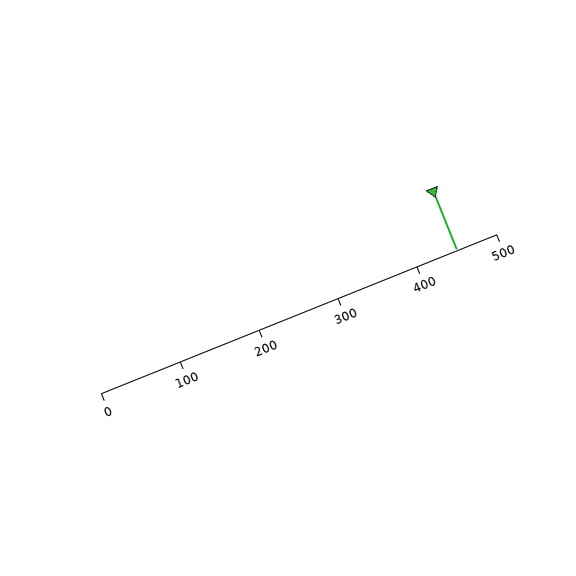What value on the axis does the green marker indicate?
The marker indicates approximately 450.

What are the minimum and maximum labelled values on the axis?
The axis runs from 0 to 500.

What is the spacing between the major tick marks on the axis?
The major ticks are spaced 100 apart.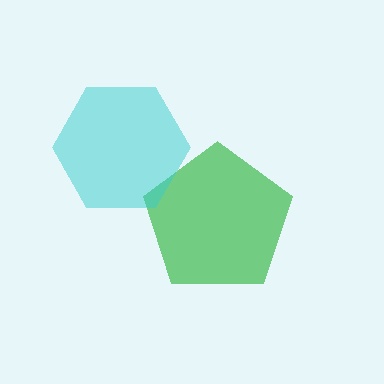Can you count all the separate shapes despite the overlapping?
Yes, there are 2 separate shapes.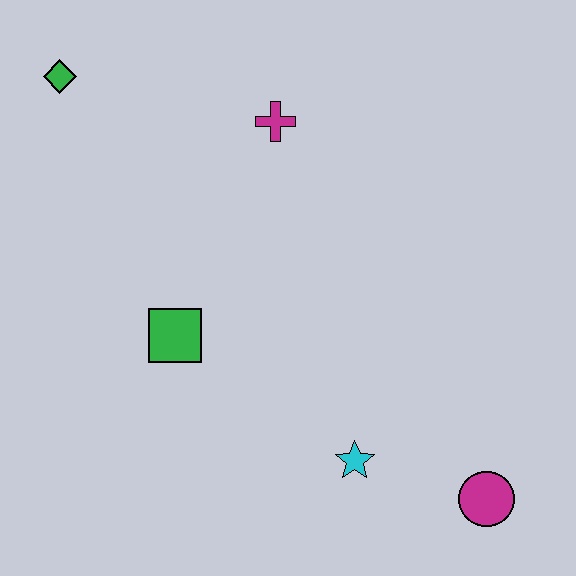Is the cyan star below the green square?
Yes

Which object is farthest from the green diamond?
The magenta circle is farthest from the green diamond.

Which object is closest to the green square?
The cyan star is closest to the green square.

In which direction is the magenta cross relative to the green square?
The magenta cross is above the green square.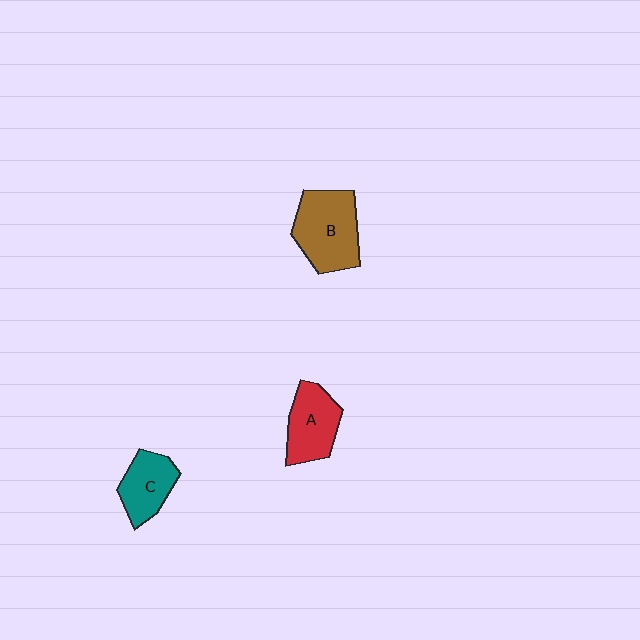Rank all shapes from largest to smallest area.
From largest to smallest: B (brown), A (red), C (teal).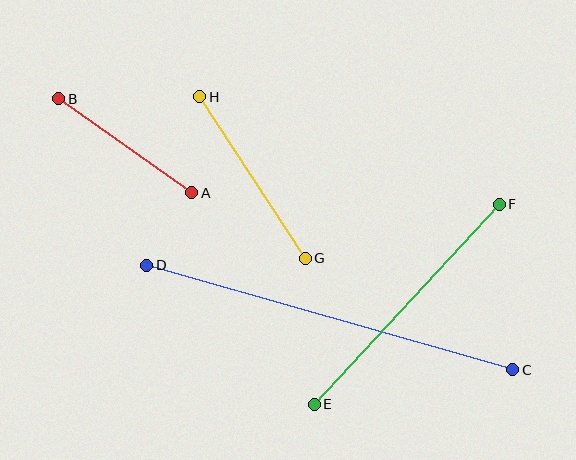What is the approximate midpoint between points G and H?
The midpoint is at approximately (253, 178) pixels.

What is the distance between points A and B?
The distance is approximately 163 pixels.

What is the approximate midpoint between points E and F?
The midpoint is at approximately (407, 304) pixels.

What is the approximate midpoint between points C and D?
The midpoint is at approximately (330, 318) pixels.